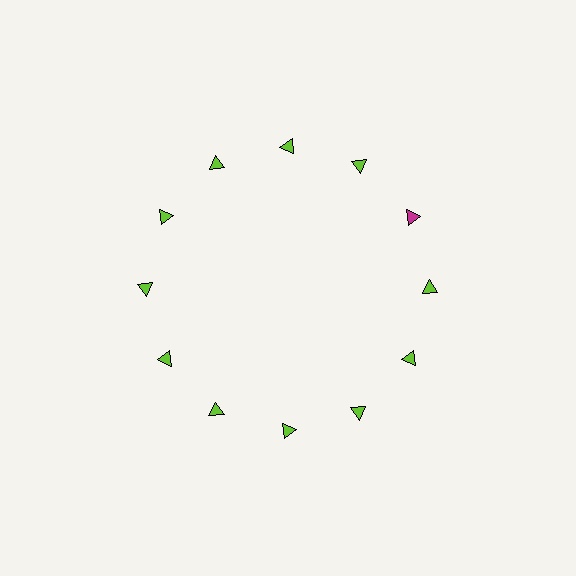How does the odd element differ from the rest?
It has a different color: magenta instead of lime.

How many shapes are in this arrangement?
There are 12 shapes arranged in a ring pattern.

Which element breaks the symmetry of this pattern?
The magenta triangle at roughly the 2 o'clock position breaks the symmetry. All other shapes are lime triangles.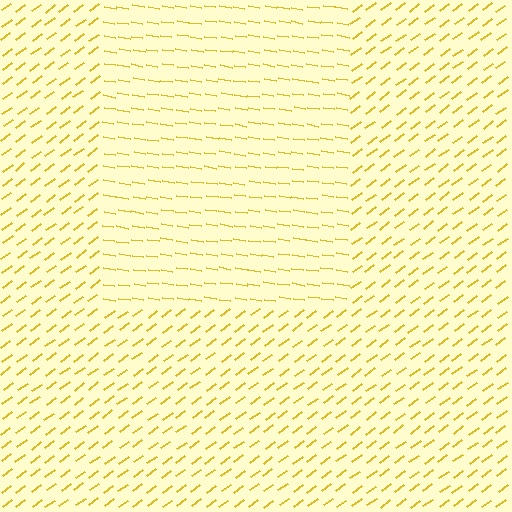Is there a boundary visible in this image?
Yes, there is a texture boundary formed by a change in line orientation.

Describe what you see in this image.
The image is filled with small yellow line segments. A rectangle region in the image has lines oriented differently from the surrounding lines, creating a visible texture boundary.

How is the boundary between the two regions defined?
The boundary is defined purely by a change in line orientation (approximately 45 degrees difference). All lines are the same color and thickness.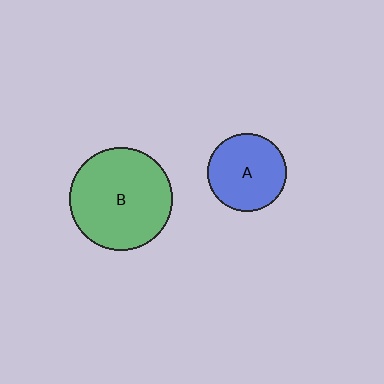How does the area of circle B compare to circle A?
Approximately 1.7 times.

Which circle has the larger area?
Circle B (green).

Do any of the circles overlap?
No, none of the circles overlap.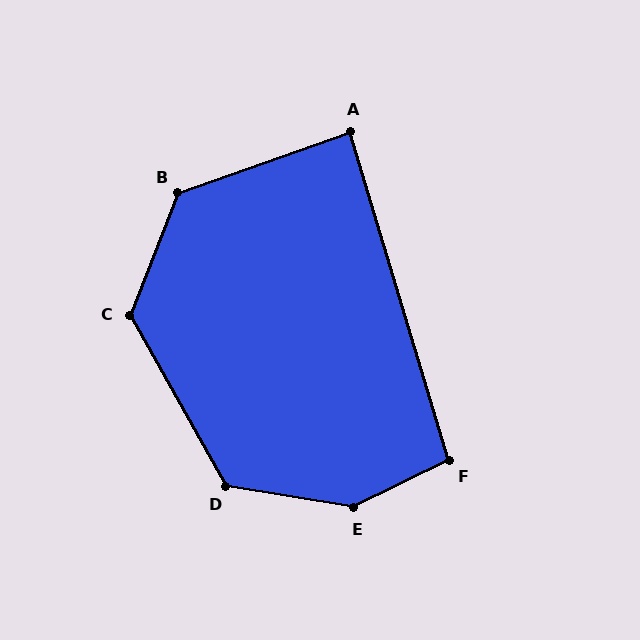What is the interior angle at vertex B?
Approximately 131 degrees (obtuse).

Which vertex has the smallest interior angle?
A, at approximately 87 degrees.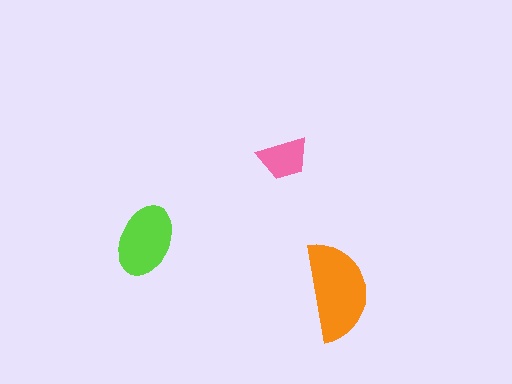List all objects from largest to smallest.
The orange semicircle, the lime ellipse, the pink trapezoid.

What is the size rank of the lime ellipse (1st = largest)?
2nd.